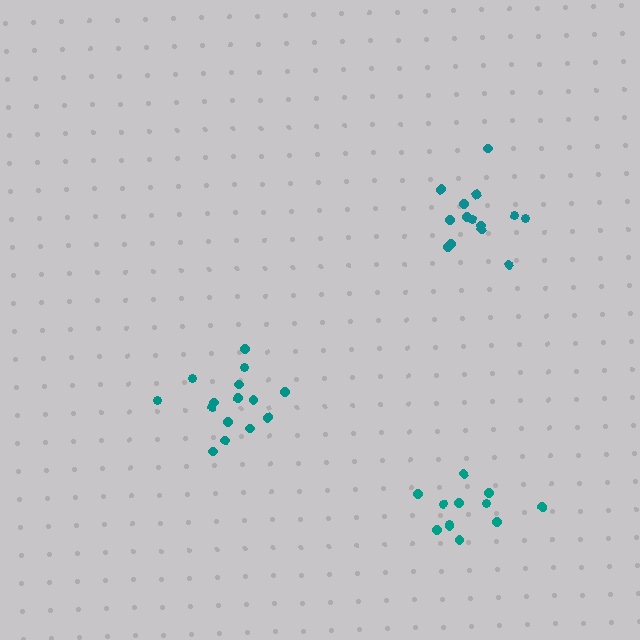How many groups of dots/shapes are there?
There are 3 groups.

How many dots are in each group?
Group 1: 14 dots, Group 2: 15 dots, Group 3: 12 dots (41 total).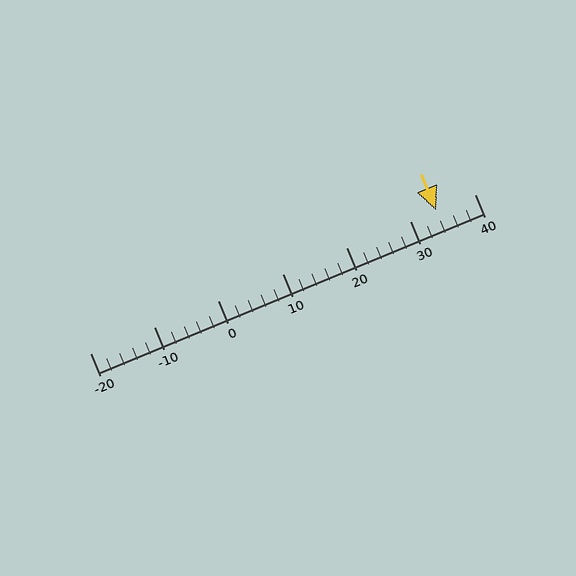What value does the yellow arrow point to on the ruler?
The yellow arrow points to approximately 34.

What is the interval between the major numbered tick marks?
The major tick marks are spaced 10 units apart.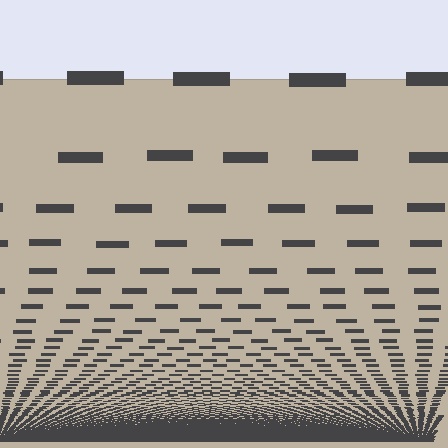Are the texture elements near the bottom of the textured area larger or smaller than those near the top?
Smaller. The gradient is inverted — elements near the bottom are smaller and denser.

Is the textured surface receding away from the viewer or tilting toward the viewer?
The surface appears to tilt toward the viewer. Texture elements get larger and sparser toward the top.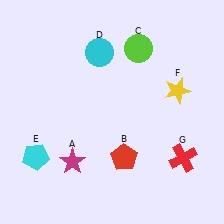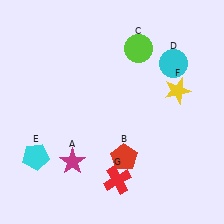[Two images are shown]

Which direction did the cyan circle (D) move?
The cyan circle (D) moved right.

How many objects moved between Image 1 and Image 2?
2 objects moved between the two images.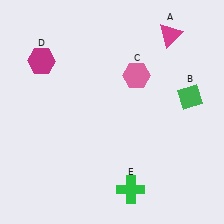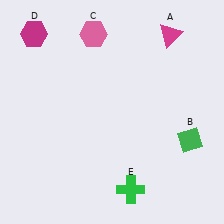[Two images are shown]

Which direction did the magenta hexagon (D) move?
The magenta hexagon (D) moved up.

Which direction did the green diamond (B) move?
The green diamond (B) moved down.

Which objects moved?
The objects that moved are: the green diamond (B), the pink hexagon (C), the magenta hexagon (D).